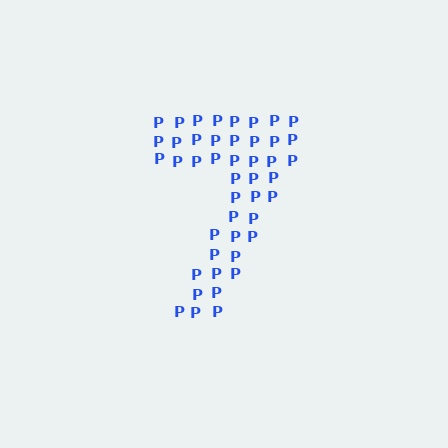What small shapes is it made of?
It is made of small letter P's.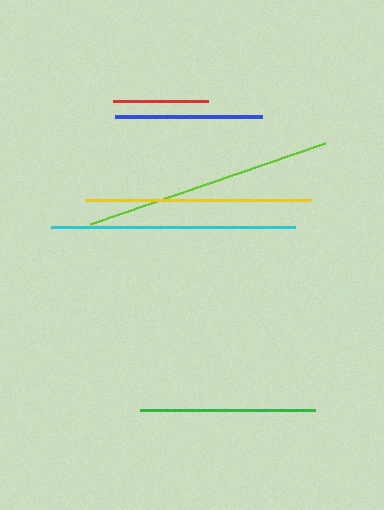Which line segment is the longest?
The lime line is the longest at approximately 248 pixels.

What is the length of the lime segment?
The lime segment is approximately 248 pixels long.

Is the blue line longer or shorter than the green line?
The green line is longer than the blue line.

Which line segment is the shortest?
The red line is the shortest at approximately 95 pixels.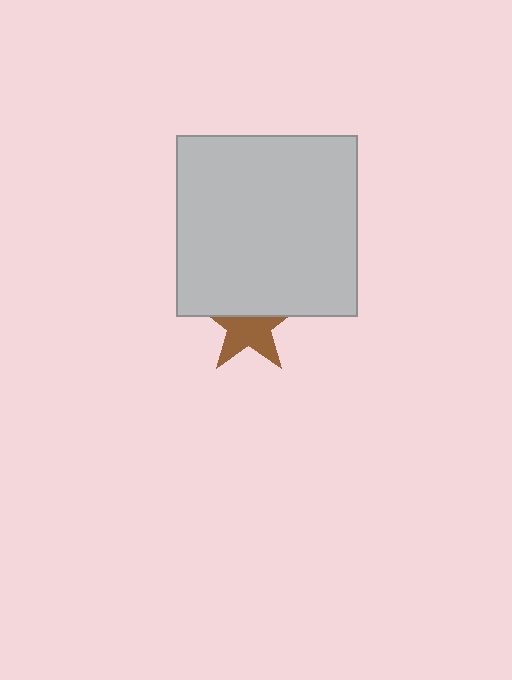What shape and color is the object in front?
The object in front is a light gray square.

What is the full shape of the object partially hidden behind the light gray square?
The partially hidden object is a brown star.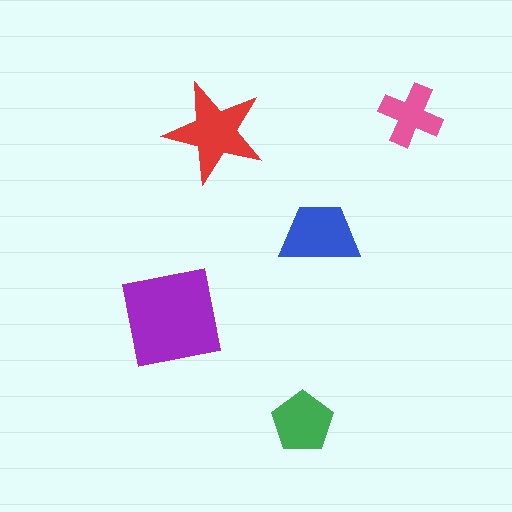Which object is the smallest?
The pink cross.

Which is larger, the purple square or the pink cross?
The purple square.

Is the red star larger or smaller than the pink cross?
Larger.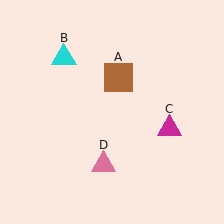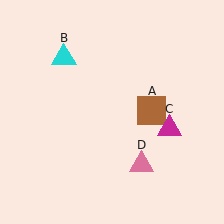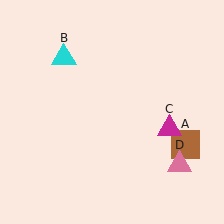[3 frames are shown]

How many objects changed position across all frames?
2 objects changed position: brown square (object A), pink triangle (object D).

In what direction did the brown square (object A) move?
The brown square (object A) moved down and to the right.